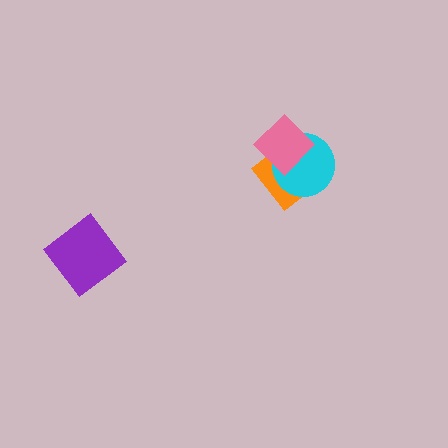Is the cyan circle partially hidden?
Yes, it is partially covered by another shape.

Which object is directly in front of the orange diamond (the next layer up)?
The cyan circle is directly in front of the orange diamond.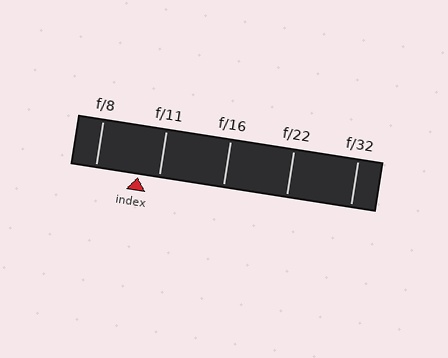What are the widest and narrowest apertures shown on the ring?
The widest aperture shown is f/8 and the narrowest is f/32.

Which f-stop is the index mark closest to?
The index mark is closest to f/11.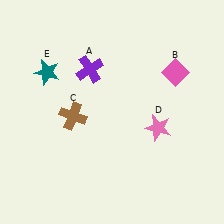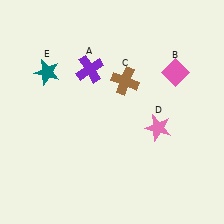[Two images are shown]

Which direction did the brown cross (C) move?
The brown cross (C) moved right.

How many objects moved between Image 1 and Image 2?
1 object moved between the two images.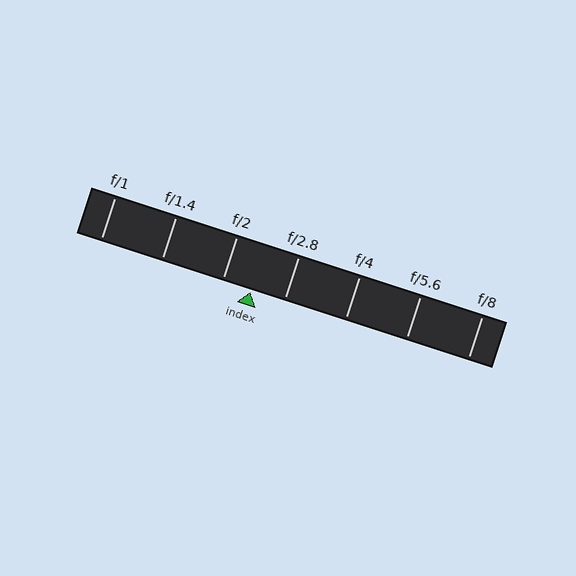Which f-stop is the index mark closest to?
The index mark is closest to f/2.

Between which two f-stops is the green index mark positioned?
The index mark is between f/2 and f/2.8.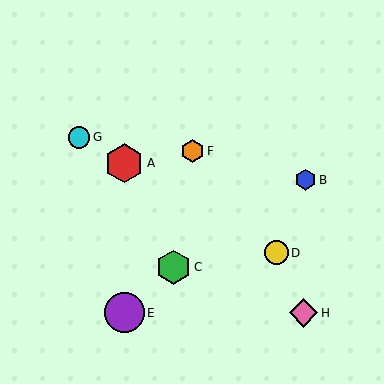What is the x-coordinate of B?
Object B is at x≈305.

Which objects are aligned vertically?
Objects A, E are aligned vertically.